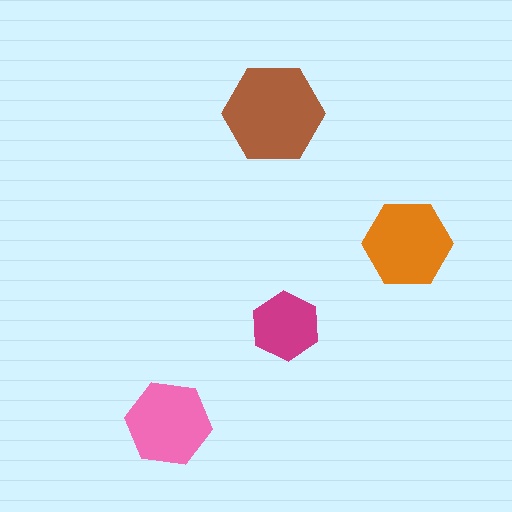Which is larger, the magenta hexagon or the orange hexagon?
The orange one.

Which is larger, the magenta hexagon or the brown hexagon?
The brown one.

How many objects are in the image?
There are 4 objects in the image.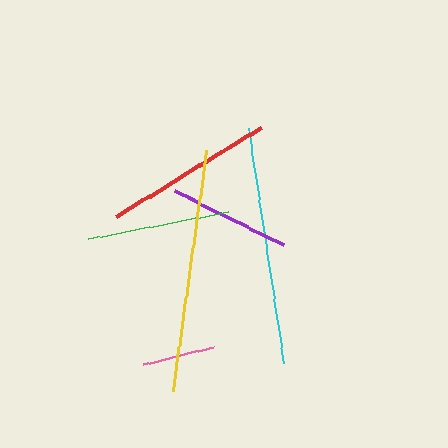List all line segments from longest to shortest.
From longest to shortest: yellow, cyan, red, green, purple, pink.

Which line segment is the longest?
The yellow line is the longest at approximately 244 pixels.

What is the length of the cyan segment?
The cyan segment is approximately 237 pixels long.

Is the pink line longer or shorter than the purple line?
The purple line is longer than the pink line.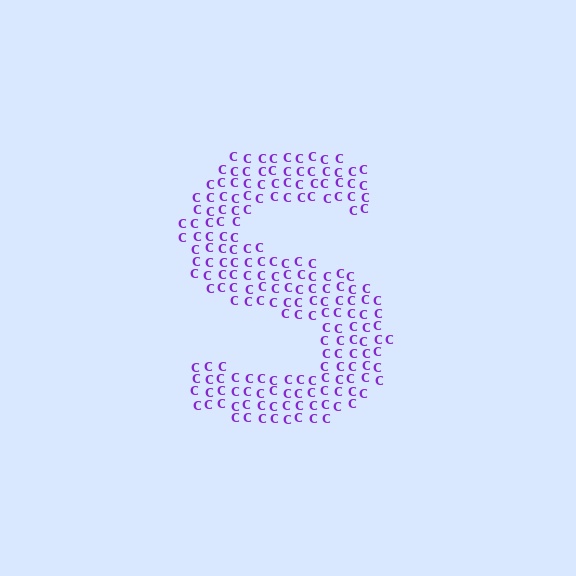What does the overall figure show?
The overall figure shows the letter S.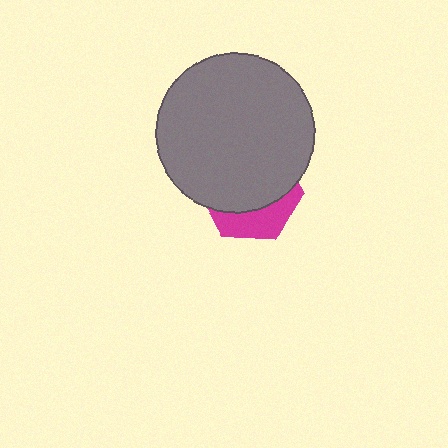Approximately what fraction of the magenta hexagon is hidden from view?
Roughly 69% of the magenta hexagon is hidden behind the gray circle.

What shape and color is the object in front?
The object in front is a gray circle.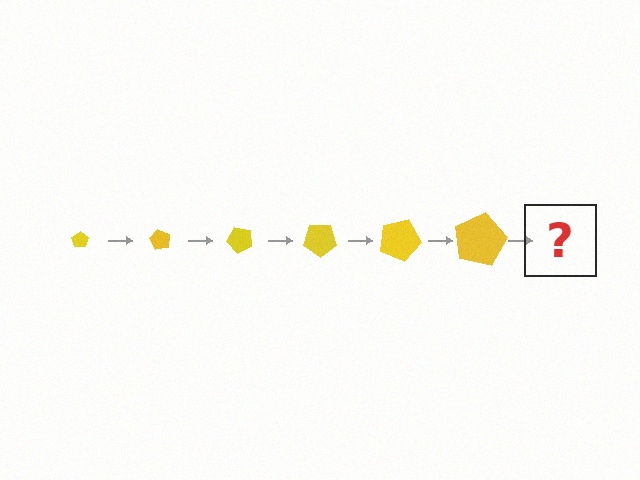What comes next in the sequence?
The next element should be a pentagon, larger than the previous one and rotated 360 degrees from the start.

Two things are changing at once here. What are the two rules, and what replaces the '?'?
The two rules are that the pentagon grows larger each step and it rotates 60 degrees each step. The '?' should be a pentagon, larger than the previous one and rotated 360 degrees from the start.